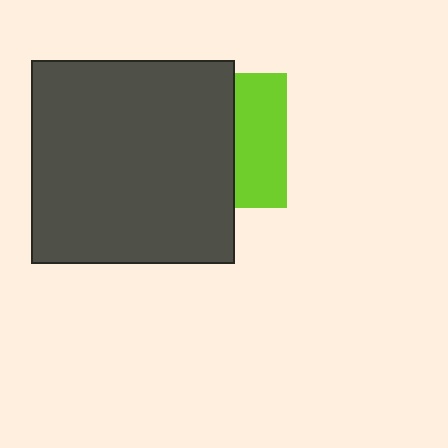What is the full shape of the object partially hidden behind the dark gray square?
The partially hidden object is a lime square.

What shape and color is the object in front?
The object in front is a dark gray square.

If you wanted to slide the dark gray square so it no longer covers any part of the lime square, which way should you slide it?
Slide it left — that is the most direct way to separate the two shapes.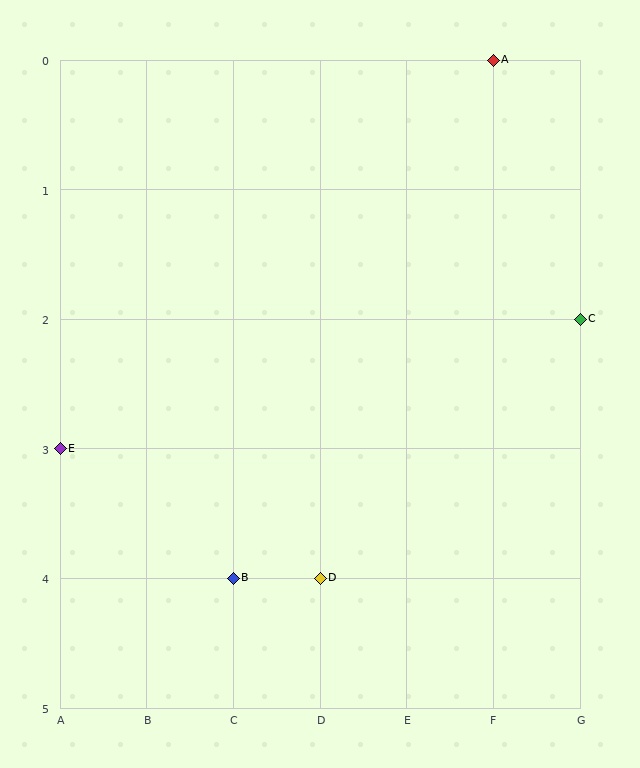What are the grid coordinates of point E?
Point E is at grid coordinates (A, 3).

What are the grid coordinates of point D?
Point D is at grid coordinates (D, 4).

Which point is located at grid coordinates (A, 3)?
Point E is at (A, 3).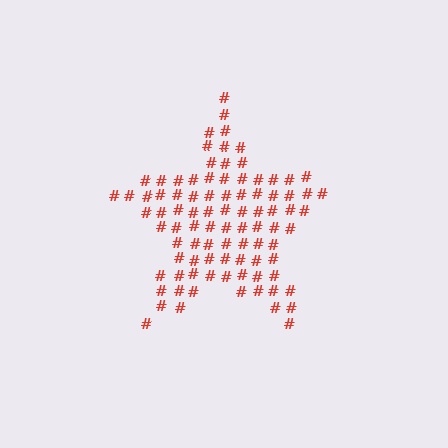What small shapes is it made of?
It is made of small hash symbols.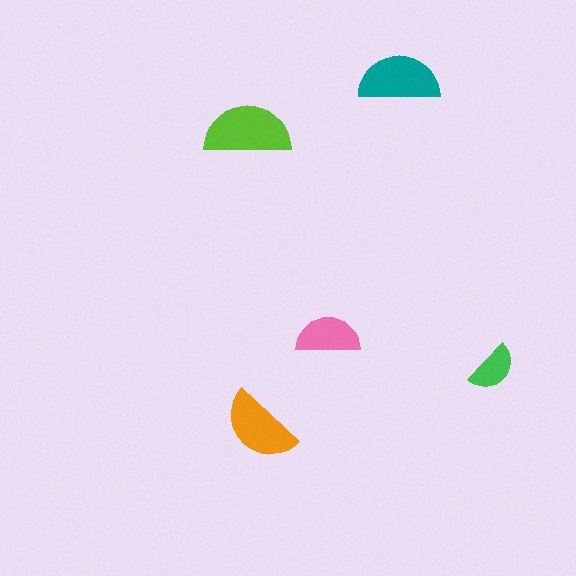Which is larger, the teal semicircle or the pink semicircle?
The teal one.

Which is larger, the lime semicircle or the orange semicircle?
The lime one.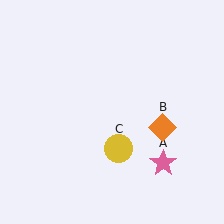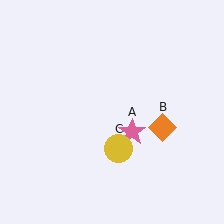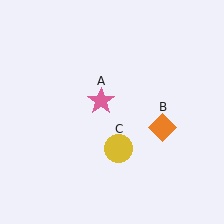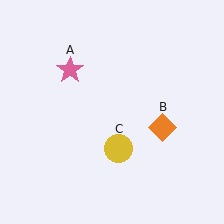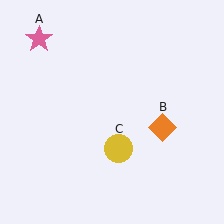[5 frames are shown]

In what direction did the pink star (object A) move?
The pink star (object A) moved up and to the left.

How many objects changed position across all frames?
1 object changed position: pink star (object A).